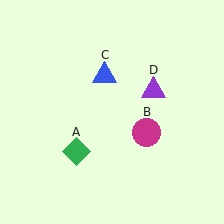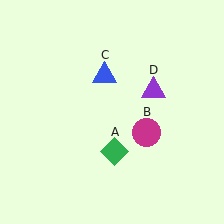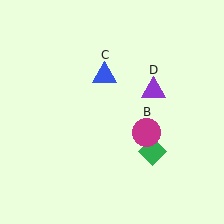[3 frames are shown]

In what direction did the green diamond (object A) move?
The green diamond (object A) moved right.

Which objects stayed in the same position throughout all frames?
Magenta circle (object B) and blue triangle (object C) and purple triangle (object D) remained stationary.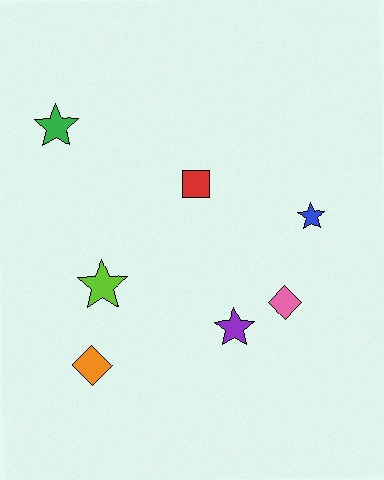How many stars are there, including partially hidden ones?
There are 4 stars.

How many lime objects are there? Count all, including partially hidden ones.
There is 1 lime object.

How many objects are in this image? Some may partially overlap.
There are 7 objects.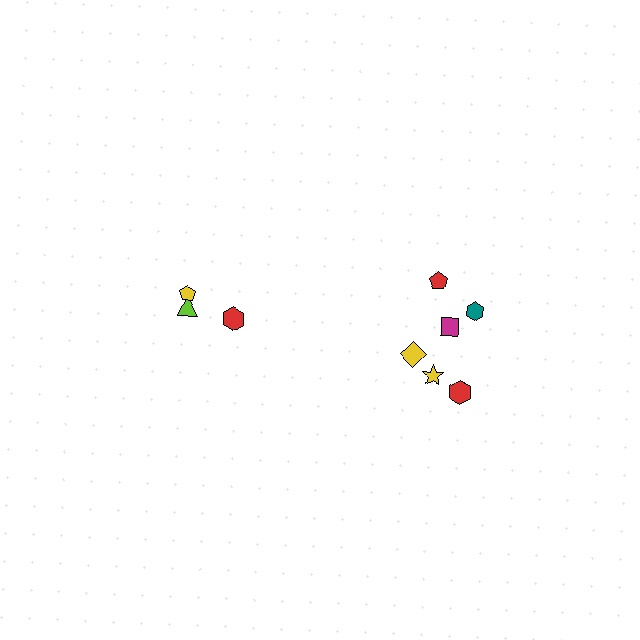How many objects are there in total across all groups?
There are 9 objects.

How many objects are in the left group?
There are 3 objects.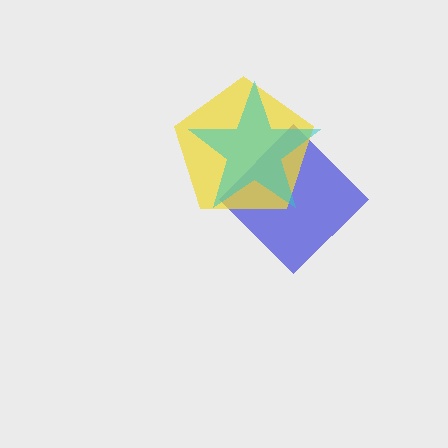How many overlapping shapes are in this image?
There are 3 overlapping shapes in the image.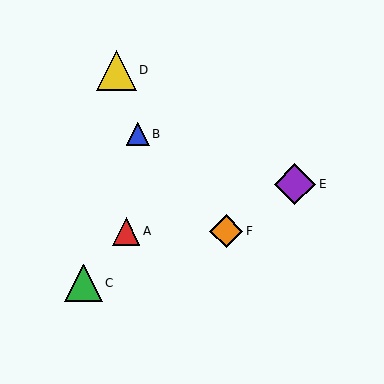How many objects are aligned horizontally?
2 objects (A, F) are aligned horizontally.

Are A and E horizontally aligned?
No, A is at y≈231 and E is at y≈184.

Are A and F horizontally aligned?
Yes, both are at y≈231.